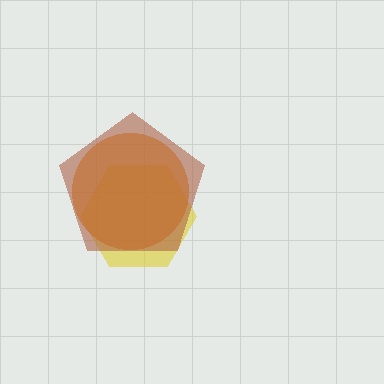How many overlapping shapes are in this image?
There are 3 overlapping shapes in the image.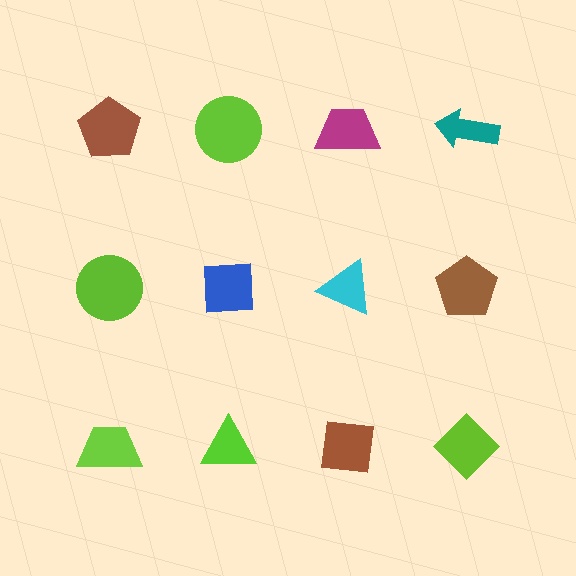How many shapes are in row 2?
4 shapes.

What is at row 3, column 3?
A brown square.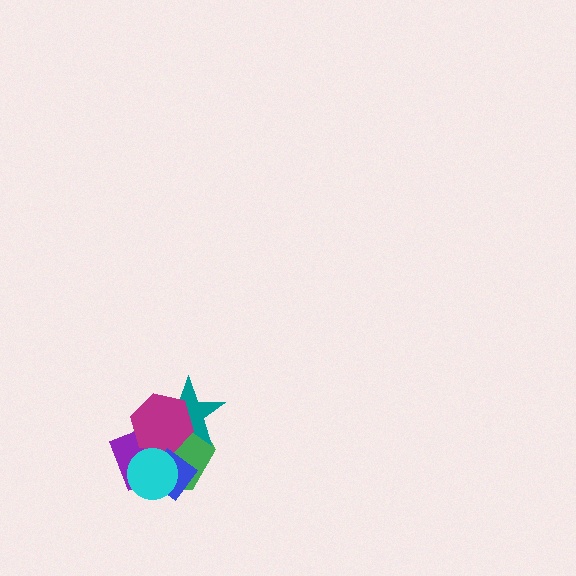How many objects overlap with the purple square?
4 objects overlap with the purple square.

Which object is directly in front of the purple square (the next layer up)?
The magenta hexagon is directly in front of the purple square.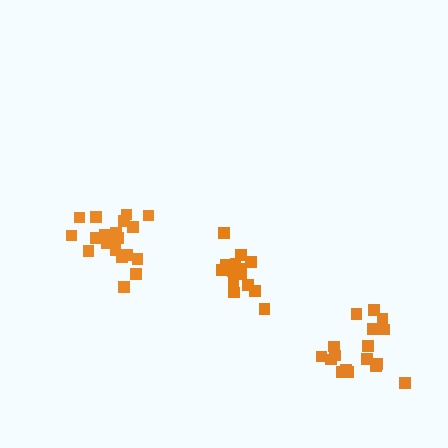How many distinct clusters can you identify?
There are 3 distinct clusters.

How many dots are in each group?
Group 1: 15 dots, Group 2: 19 dots, Group 3: 17 dots (51 total).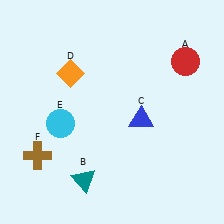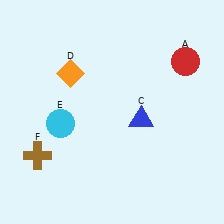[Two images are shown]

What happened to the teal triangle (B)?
The teal triangle (B) was removed in Image 2. It was in the bottom-left area of Image 1.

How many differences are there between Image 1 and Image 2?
There is 1 difference between the two images.